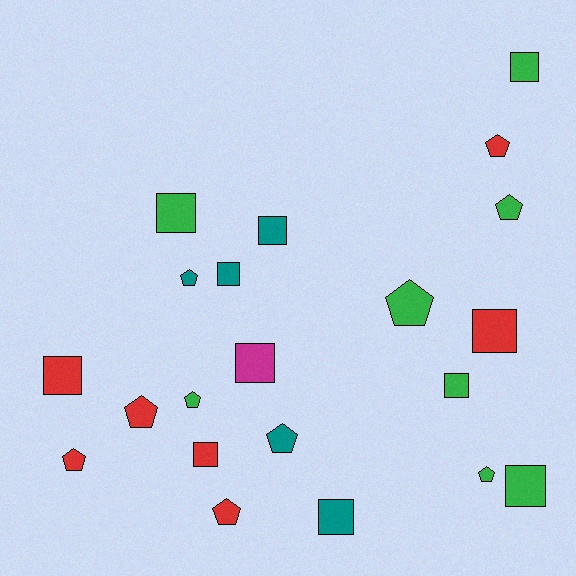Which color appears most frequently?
Green, with 8 objects.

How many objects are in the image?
There are 21 objects.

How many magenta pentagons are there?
There are no magenta pentagons.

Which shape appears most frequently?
Square, with 11 objects.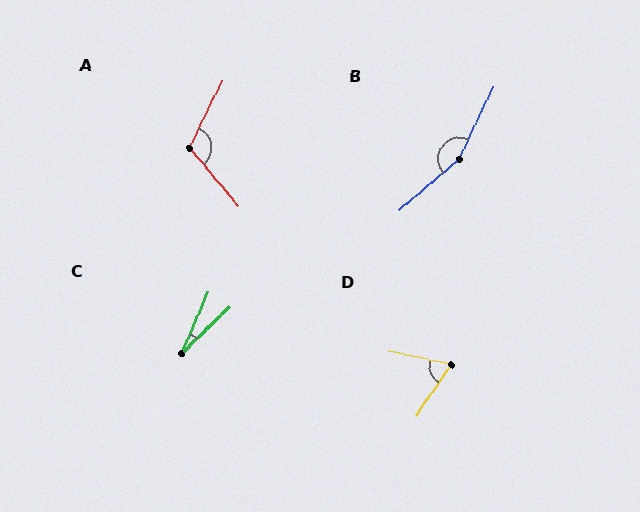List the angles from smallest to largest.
C (23°), D (67°), A (113°), B (156°).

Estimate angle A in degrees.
Approximately 113 degrees.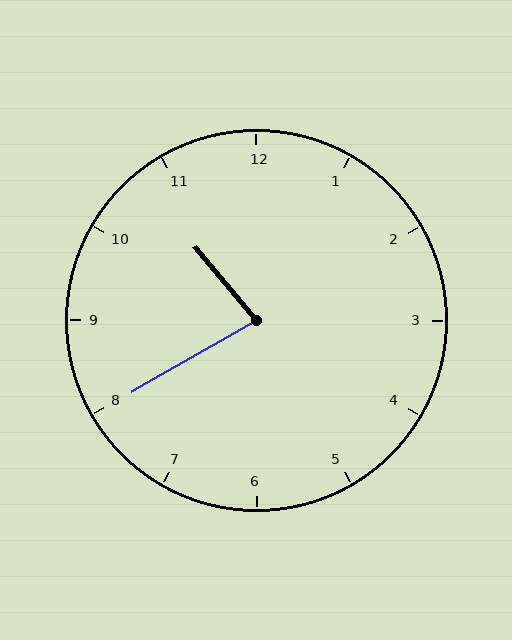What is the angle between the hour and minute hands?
Approximately 80 degrees.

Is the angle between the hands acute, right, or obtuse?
It is acute.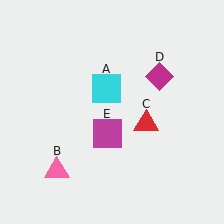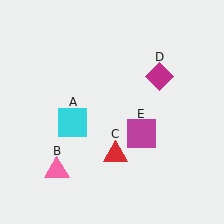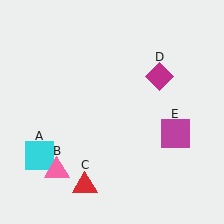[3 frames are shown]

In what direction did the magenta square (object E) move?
The magenta square (object E) moved right.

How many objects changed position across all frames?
3 objects changed position: cyan square (object A), red triangle (object C), magenta square (object E).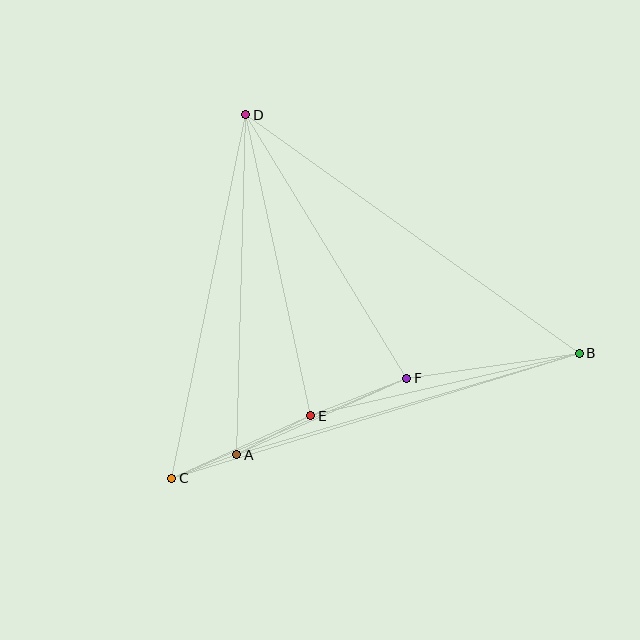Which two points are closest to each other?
Points A and C are closest to each other.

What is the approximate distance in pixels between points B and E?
The distance between B and E is approximately 276 pixels.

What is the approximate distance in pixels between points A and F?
The distance between A and F is approximately 187 pixels.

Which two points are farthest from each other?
Points B and C are farthest from each other.